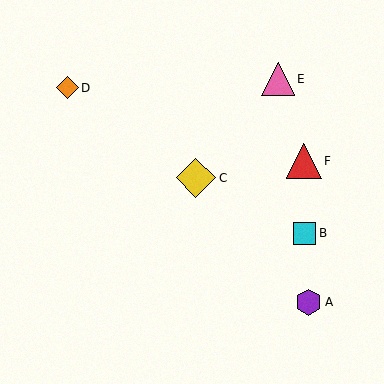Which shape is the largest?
The yellow diamond (labeled C) is the largest.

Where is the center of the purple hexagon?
The center of the purple hexagon is at (309, 302).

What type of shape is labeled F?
Shape F is a red triangle.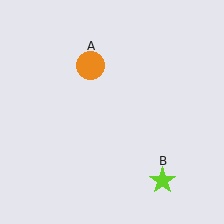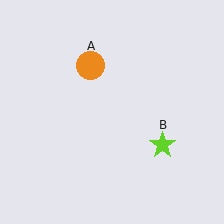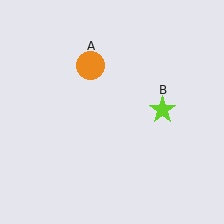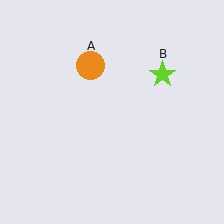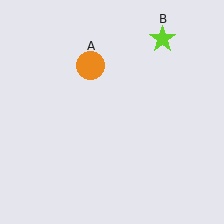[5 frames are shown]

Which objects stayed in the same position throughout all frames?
Orange circle (object A) remained stationary.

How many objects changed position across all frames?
1 object changed position: lime star (object B).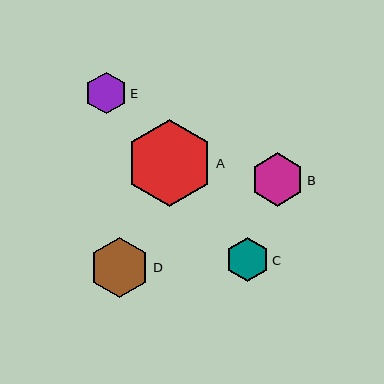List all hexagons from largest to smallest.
From largest to smallest: A, D, B, C, E.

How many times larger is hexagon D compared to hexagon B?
Hexagon D is approximately 1.1 times the size of hexagon B.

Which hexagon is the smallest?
Hexagon E is the smallest with a size of approximately 42 pixels.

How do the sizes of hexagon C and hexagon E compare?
Hexagon C and hexagon E are approximately the same size.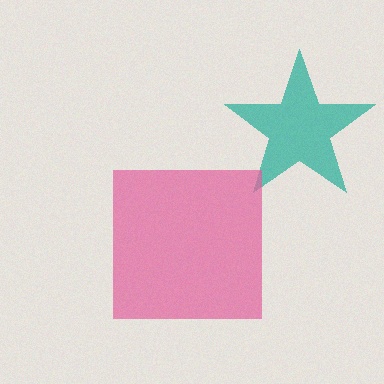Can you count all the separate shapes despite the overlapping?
Yes, there are 2 separate shapes.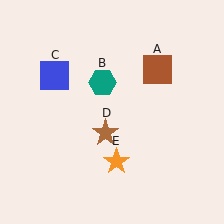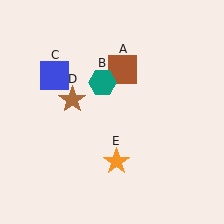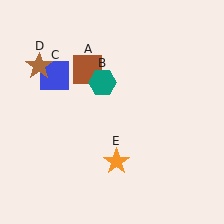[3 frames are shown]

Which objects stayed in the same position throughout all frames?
Teal hexagon (object B) and blue square (object C) and orange star (object E) remained stationary.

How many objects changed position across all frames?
2 objects changed position: brown square (object A), brown star (object D).